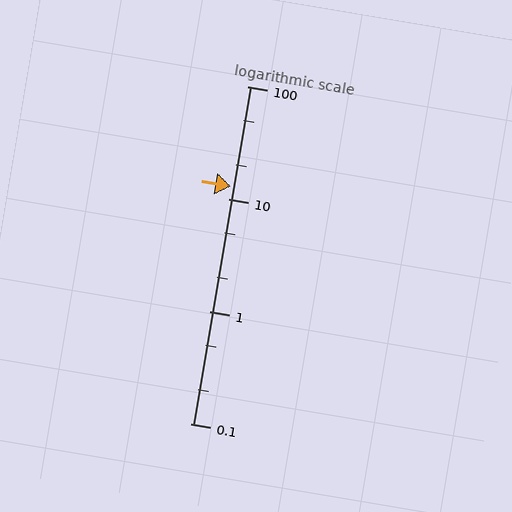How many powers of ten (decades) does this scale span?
The scale spans 3 decades, from 0.1 to 100.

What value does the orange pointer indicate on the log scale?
The pointer indicates approximately 13.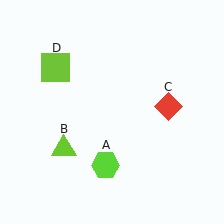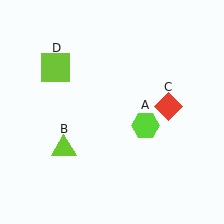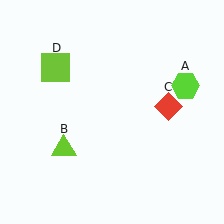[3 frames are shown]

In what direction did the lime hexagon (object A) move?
The lime hexagon (object A) moved up and to the right.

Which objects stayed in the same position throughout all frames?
Lime triangle (object B) and red diamond (object C) and lime square (object D) remained stationary.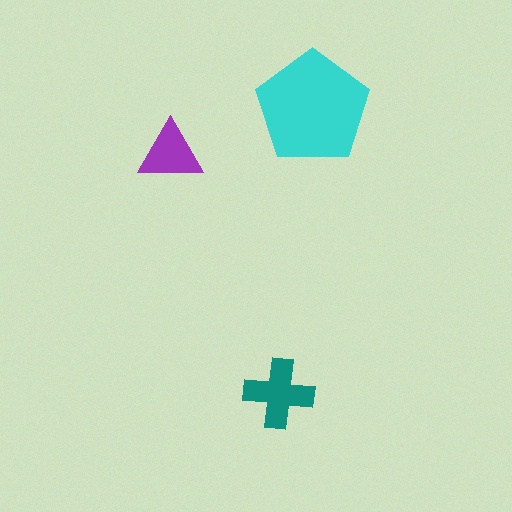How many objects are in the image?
There are 3 objects in the image.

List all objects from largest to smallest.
The cyan pentagon, the teal cross, the purple triangle.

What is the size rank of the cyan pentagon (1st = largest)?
1st.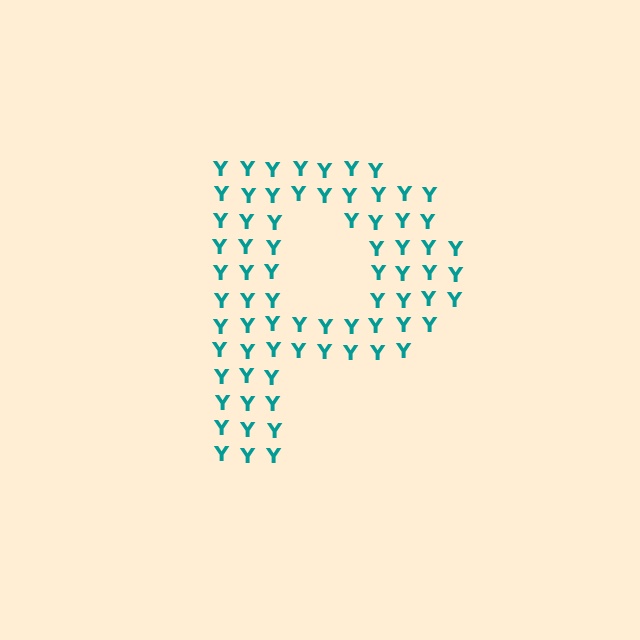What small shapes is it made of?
It is made of small letter Y's.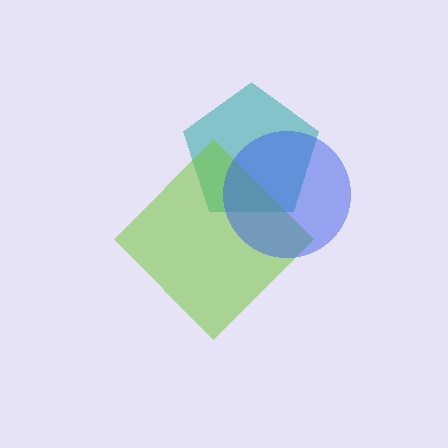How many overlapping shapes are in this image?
There are 3 overlapping shapes in the image.